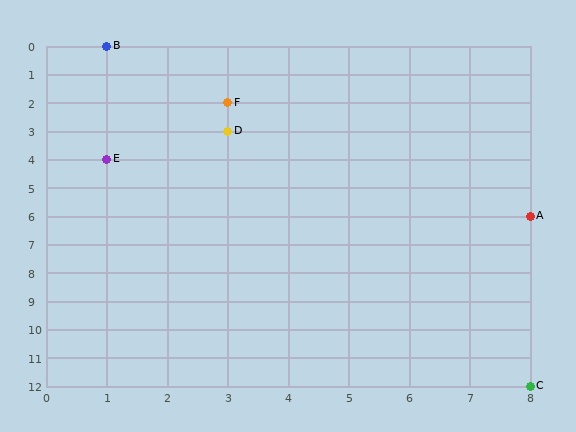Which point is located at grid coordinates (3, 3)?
Point D is at (3, 3).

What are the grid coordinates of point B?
Point B is at grid coordinates (1, 0).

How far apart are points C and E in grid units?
Points C and E are 7 columns and 8 rows apart (about 10.6 grid units diagonally).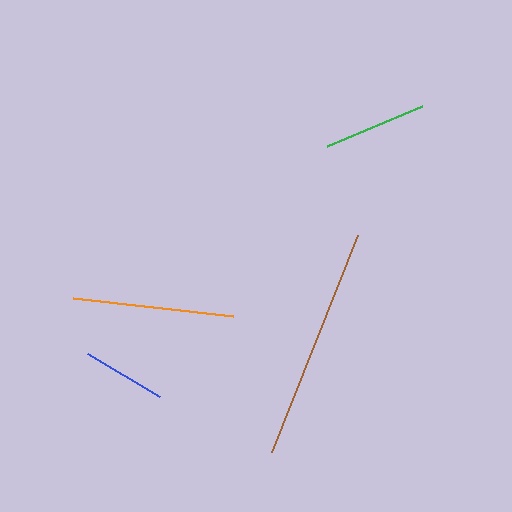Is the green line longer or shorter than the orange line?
The orange line is longer than the green line.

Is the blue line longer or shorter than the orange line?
The orange line is longer than the blue line.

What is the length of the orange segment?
The orange segment is approximately 161 pixels long.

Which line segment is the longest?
The brown line is the longest at approximately 233 pixels.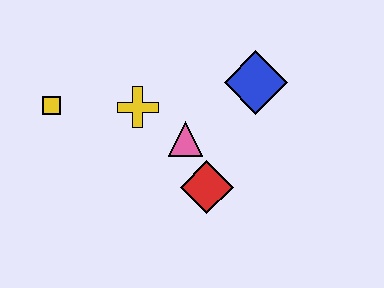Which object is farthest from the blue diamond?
The yellow square is farthest from the blue diamond.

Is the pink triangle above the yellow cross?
No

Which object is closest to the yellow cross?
The pink triangle is closest to the yellow cross.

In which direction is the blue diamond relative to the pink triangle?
The blue diamond is to the right of the pink triangle.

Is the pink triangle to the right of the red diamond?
No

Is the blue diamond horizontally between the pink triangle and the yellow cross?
No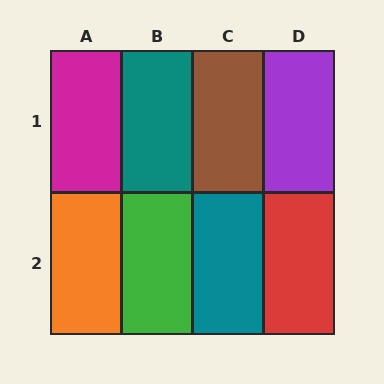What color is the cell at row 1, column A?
Magenta.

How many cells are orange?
1 cell is orange.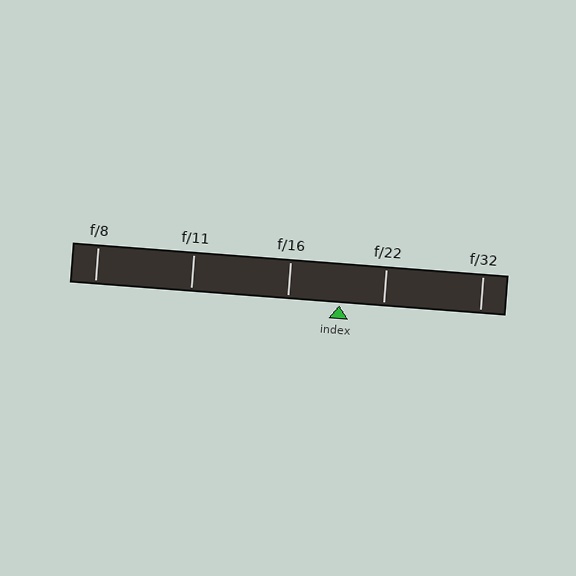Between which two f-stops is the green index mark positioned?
The index mark is between f/16 and f/22.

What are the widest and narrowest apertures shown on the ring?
The widest aperture shown is f/8 and the narrowest is f/32.